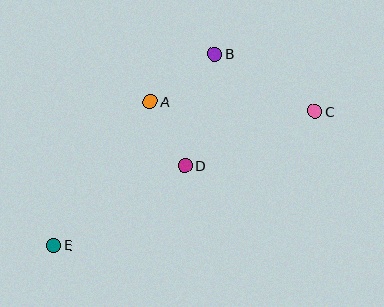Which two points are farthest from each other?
Points C and E are farthest from each other.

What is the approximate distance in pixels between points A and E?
The distance between A and E is approximately 173 pixels.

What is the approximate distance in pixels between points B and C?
The distance between B and C is approximately 116 pixels.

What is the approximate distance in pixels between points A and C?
The distance between A and C is approximately 165 pixels.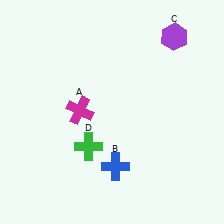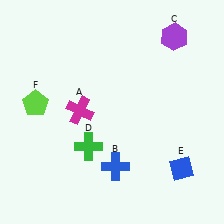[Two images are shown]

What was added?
A blue diamond (E), a lime pentagon (F) were added in Image 2.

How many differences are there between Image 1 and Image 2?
There are 2 differences between the two images.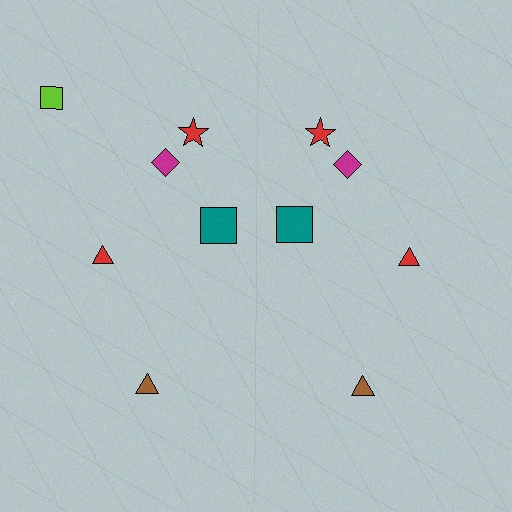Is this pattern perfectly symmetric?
No, the pattern is not perfectly symmetric. A lime square is missing from the right side.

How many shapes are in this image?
There are 11 shapes in this image.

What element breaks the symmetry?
A lime square is missing from the right side.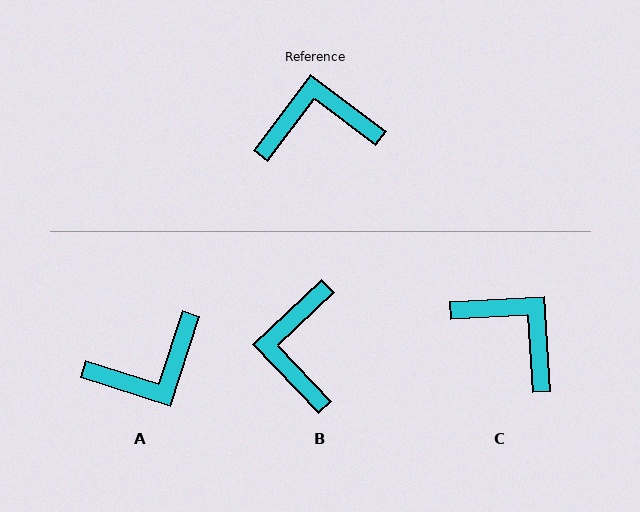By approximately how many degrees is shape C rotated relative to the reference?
Approximately 50 degrees clockwise.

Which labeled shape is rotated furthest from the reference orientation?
A, about 161 degrees away.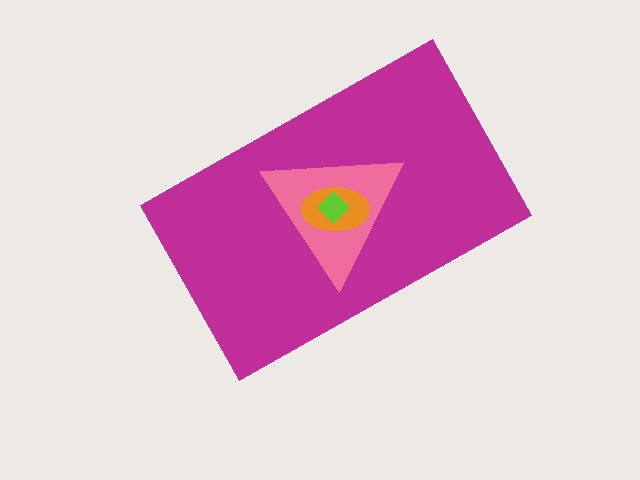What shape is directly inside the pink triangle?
The orange ellipse.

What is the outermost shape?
The magenta rectangle.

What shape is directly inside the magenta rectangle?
The pink triangle.